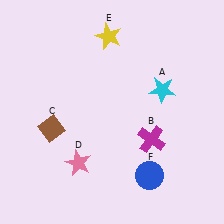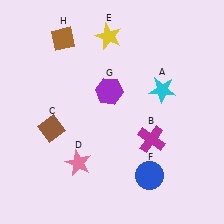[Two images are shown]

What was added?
A purple hexagon (G), a brown diamond (H) were added in Image 2.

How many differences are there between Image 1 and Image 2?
There are 2 differences between the two images.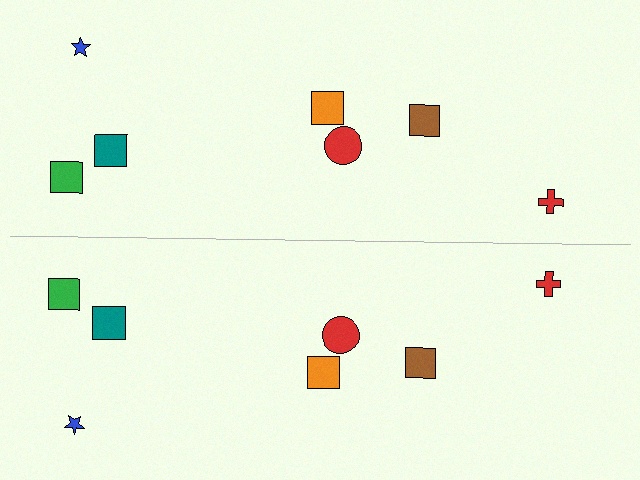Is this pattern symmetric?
Yes, this pattern has bilateral (reflection) symmetry.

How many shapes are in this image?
There are 14 shapes in this image.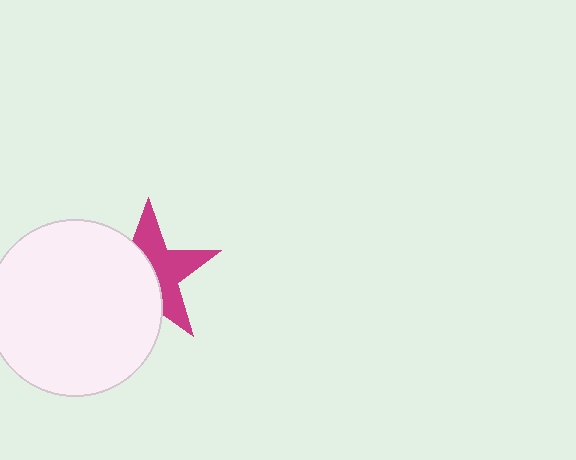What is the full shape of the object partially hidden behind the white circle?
The partially hidden object is a magenta star.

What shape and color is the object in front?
The object in front is a white circle.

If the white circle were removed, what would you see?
You would see the complete magenta star.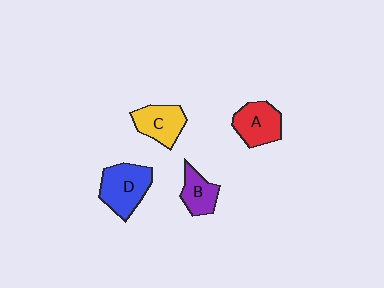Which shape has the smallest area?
Shape B (purple).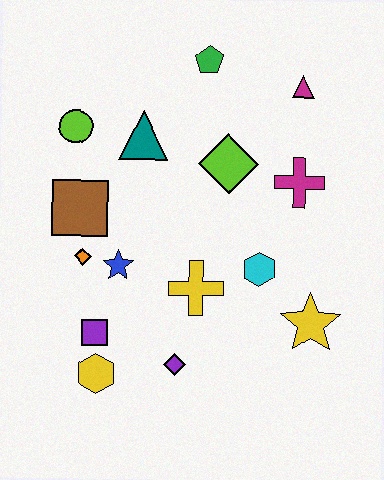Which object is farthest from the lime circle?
The yellow star is farthest from the lime circle.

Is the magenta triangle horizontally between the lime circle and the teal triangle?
No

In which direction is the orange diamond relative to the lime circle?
The orange diamond is below the lime circle.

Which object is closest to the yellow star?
The cyan hexagon is closest to the yellow star.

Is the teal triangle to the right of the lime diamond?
No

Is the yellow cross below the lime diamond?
Yes